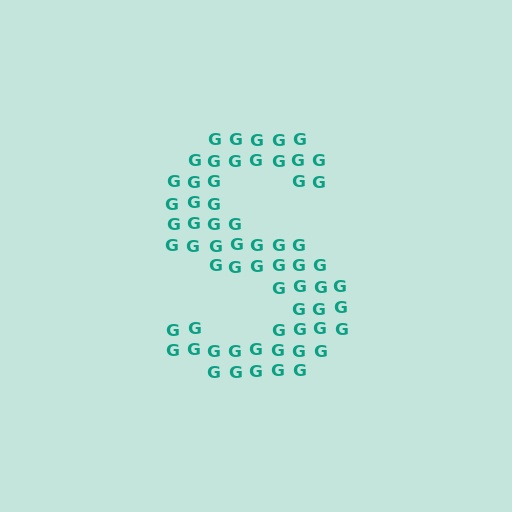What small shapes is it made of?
It is made of small letter G's.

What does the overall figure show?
The overall figure shows the letter S.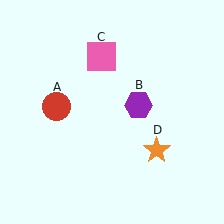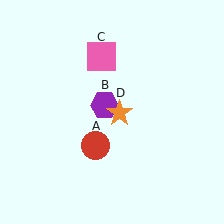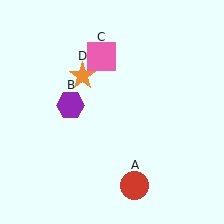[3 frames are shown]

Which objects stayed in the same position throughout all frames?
Pink square (object C) remained stationary.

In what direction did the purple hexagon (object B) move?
The purple hexagon (object B) moved left.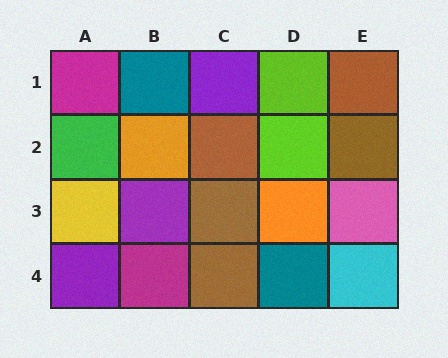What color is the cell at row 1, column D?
Lime.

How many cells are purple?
3 cells are purple.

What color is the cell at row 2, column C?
Brown.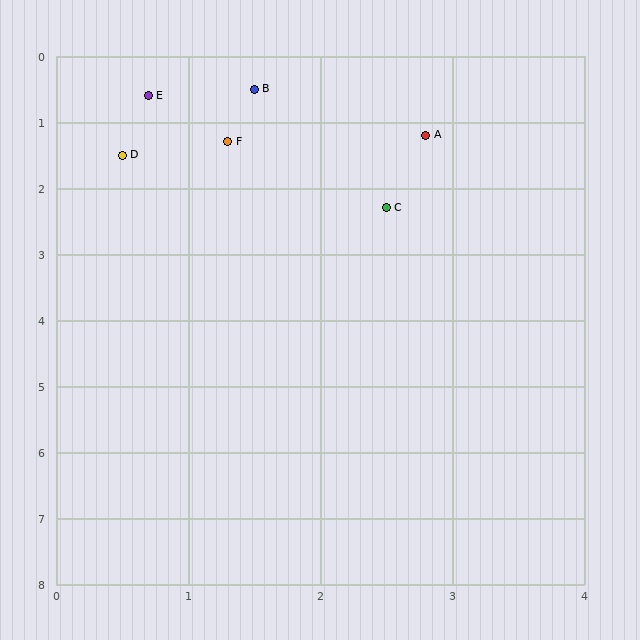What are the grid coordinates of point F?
Point F is at approximately (1.3, 1.3).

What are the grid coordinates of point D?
Point D is at approximately (0.5, 1.5).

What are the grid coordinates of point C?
Point C is at approximately (2.5, 2.3).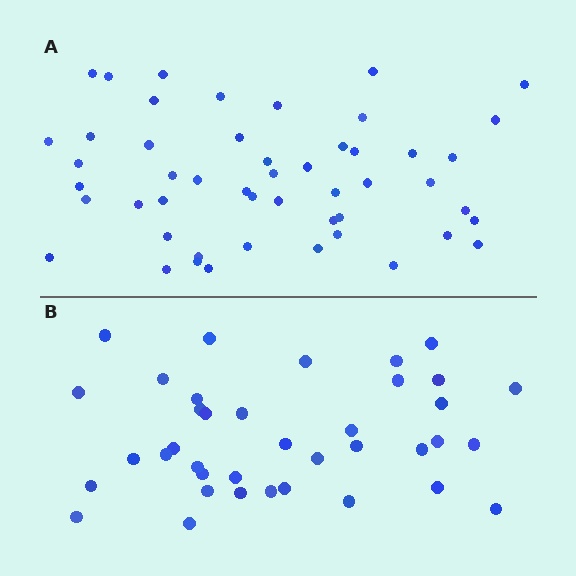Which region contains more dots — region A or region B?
Region A (the top region) has more dots.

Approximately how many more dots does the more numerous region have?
Region A has roughly 12 or so more dots than region B.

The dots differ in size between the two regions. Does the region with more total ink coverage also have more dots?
No. Region B has more total ink coverage because its dots are larger, but region A actually contains more individual dots. Total area can be misleading — the number of items is what matters here.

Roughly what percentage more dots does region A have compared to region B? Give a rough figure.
About 30% more.